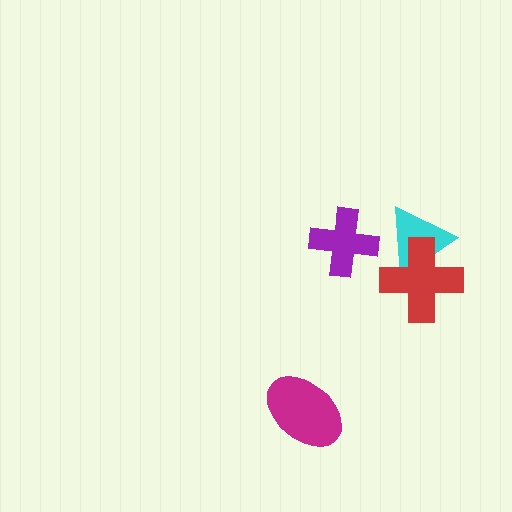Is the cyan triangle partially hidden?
Yes, it is partially covered by another shape.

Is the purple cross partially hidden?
No, no other shape covers it.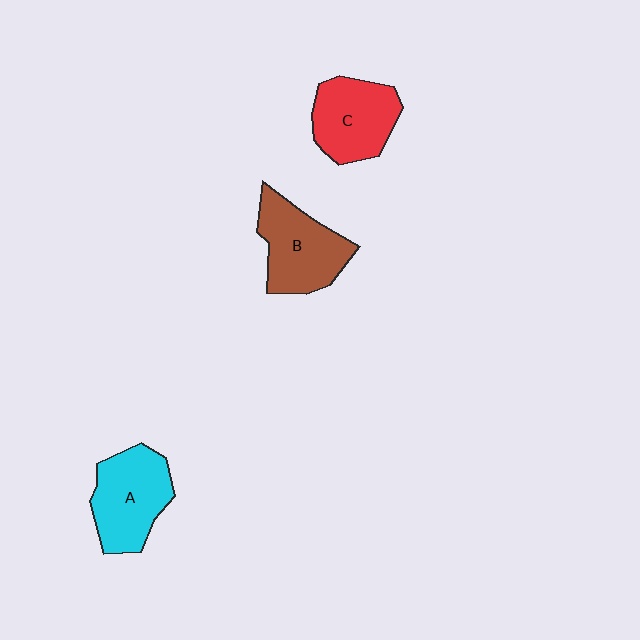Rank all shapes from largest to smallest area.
From largest to smallest: A (cyan), B (brown), C (red).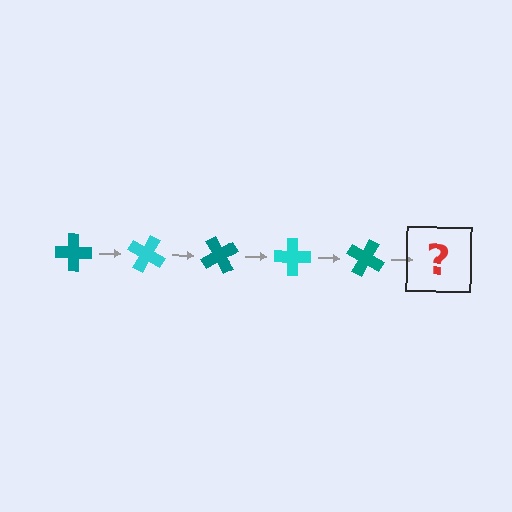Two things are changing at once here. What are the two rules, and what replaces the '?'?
The two rules are that it rotates 30 degrees each step and the color cycles through teal and cyan. The '?' should be a cyan cross, rotated 150 degrees from the start.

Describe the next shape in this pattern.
It should be a cyan cross, rotated 150 degrees from the start.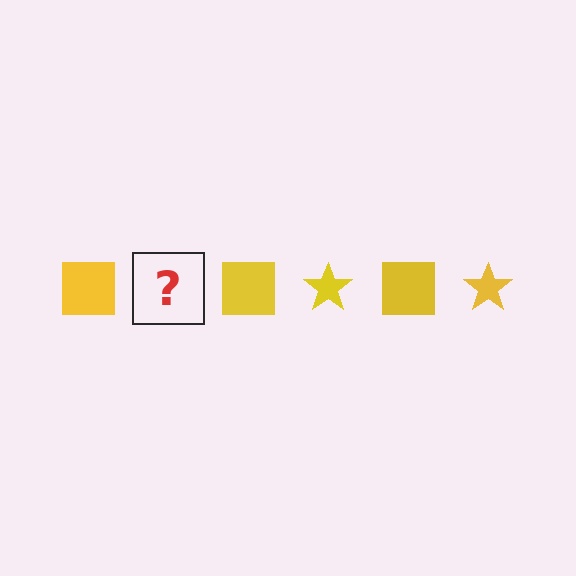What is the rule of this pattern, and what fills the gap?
The rule is that the pattern cycles through square, star shapes in yellow. The gap should be filled with a yellow star.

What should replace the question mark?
The question mark should be replaced with a yellow star.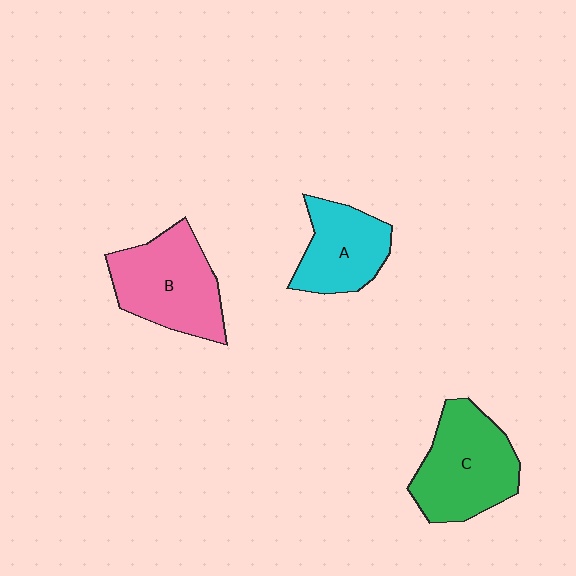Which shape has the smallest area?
Shape A (cyan).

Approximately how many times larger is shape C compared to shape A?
Approximately 1.4 times.